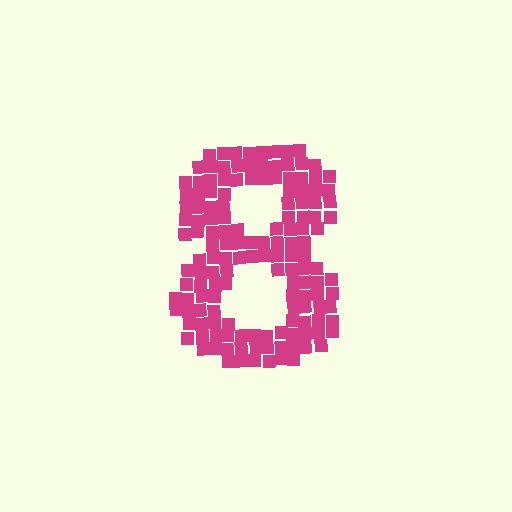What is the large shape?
The large shape is the digit 8.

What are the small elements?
The small elements are squares.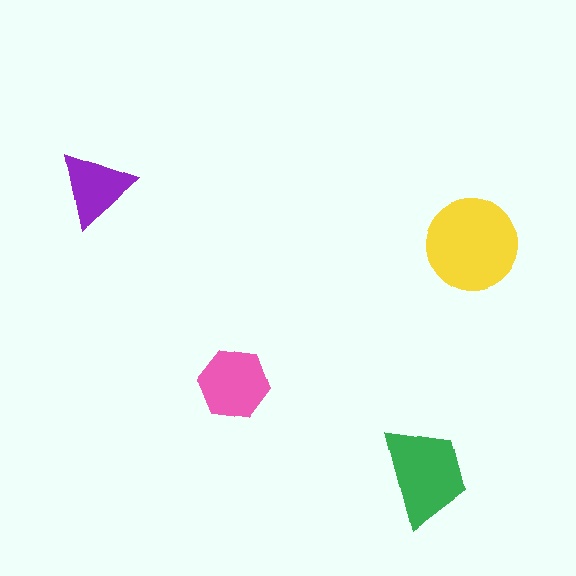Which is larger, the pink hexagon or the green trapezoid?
The green trapezoid.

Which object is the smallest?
The purple triangle.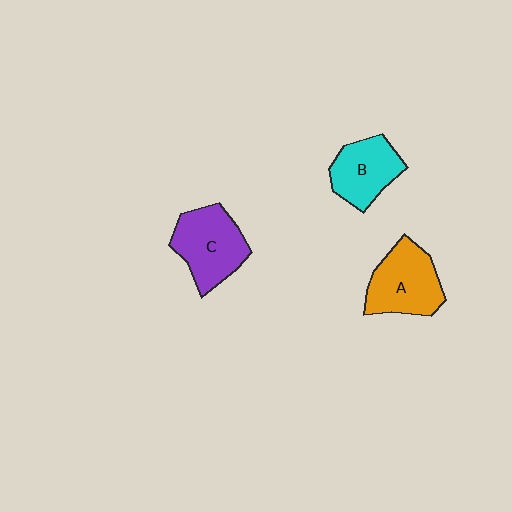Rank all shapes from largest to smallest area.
From largest to smallest: C (purple), A (orange), B (cyan).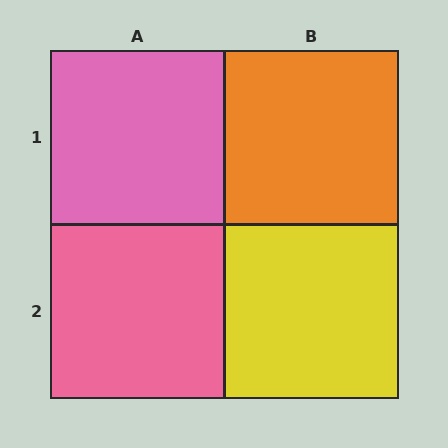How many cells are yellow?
1 cell is yellow.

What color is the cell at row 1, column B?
Orange.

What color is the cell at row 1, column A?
Pink.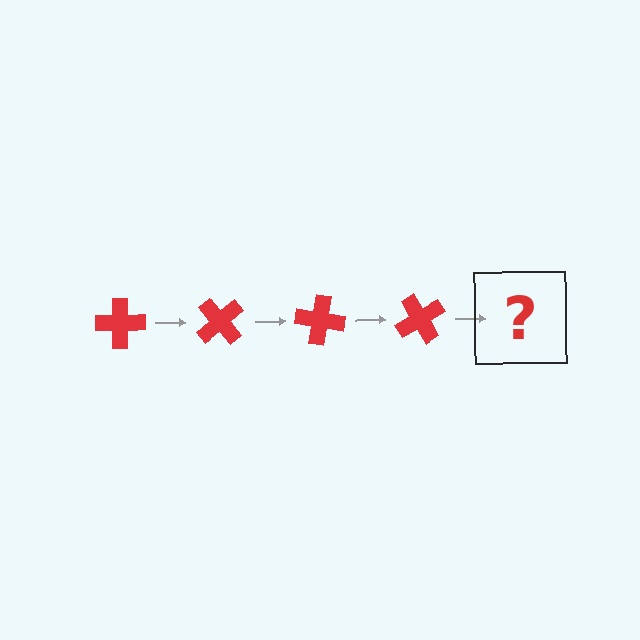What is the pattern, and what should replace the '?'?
The pattern is that the cross rotates 50 degrees each step. The '?' should be a red cross rotated 200 degrees.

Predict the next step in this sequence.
The next step is a red cross rotated 200 degrees.